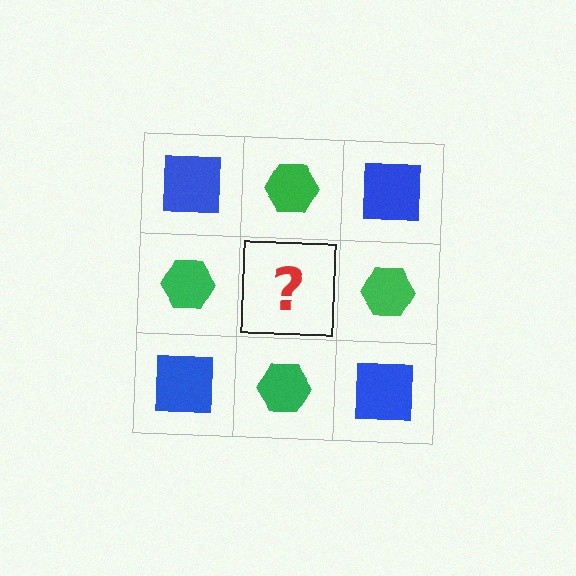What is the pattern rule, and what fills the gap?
The rule is that it alternates blue square and green hexagon in a checkerboard pattern. The gap should be filled with a blue square.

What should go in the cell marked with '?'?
The missing cell should contain a blue square.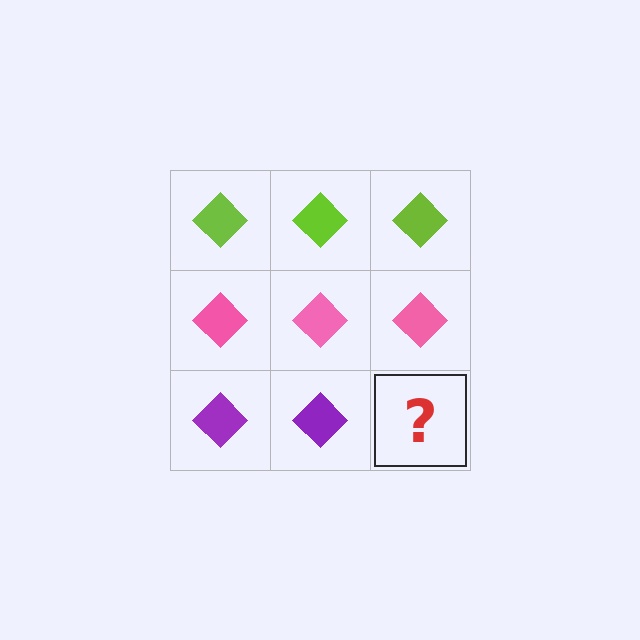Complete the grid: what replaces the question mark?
The question mark should be replaced with a purple diamond.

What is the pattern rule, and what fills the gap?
The rule is that each row has a consistent color. The gap should be filled with a purple diamond.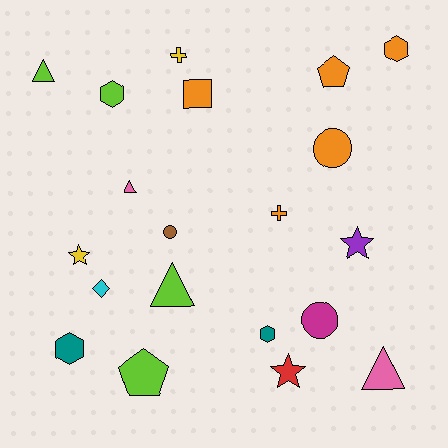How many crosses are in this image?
There are 2 crosses.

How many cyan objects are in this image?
There is 1 cyan object.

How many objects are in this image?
There are 20 objects.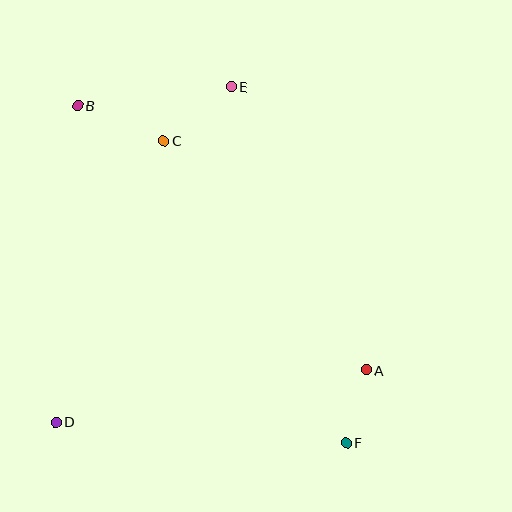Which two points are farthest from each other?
Points B and F are farthest from each other.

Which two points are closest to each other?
Points A and F are closest to each other.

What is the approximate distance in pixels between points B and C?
The distance between B and C is approximately 93 pixels.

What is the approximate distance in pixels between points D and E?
The distance between D and E is approximately 378 pixels.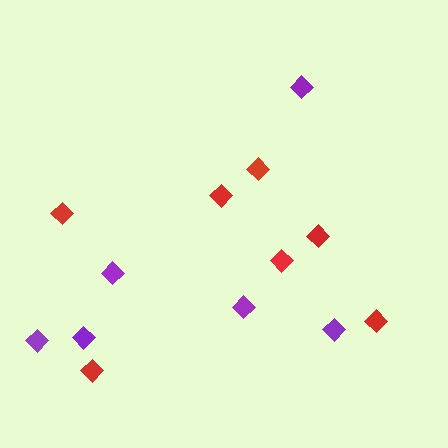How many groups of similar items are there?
There are 2 groups: one group of purple diamonds (6) and one group of red diamonds (7).